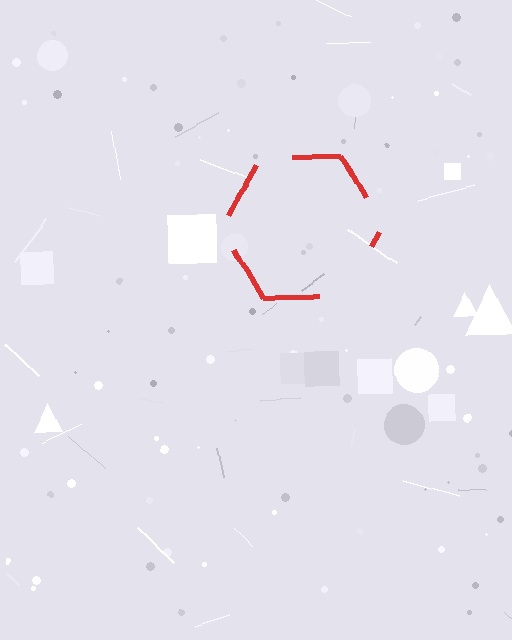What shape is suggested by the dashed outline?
The dashed outline suggests a hexagon.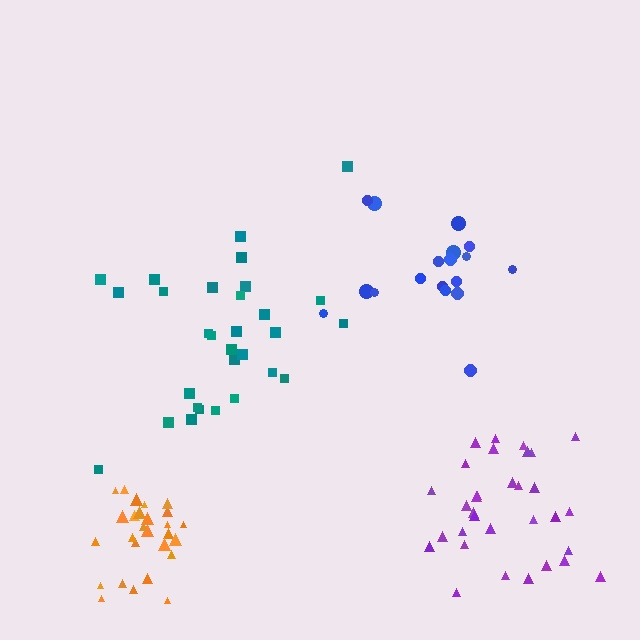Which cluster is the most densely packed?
Orange.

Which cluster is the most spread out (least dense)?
Teal.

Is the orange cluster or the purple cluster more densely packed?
Orange.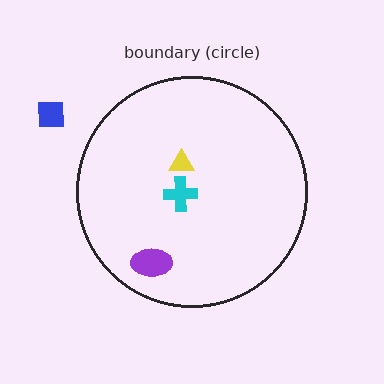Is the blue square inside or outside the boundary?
Outside.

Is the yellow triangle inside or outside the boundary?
Inside.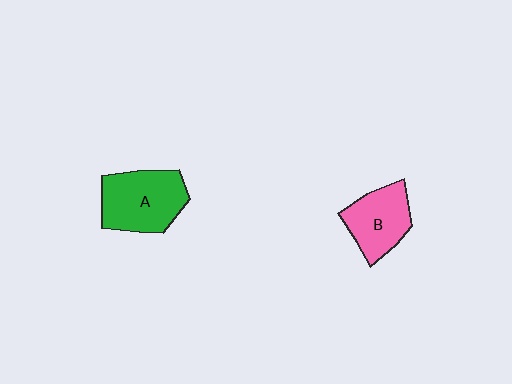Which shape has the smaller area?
Shape B (pink).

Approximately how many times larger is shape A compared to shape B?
Approximately 1.3 times.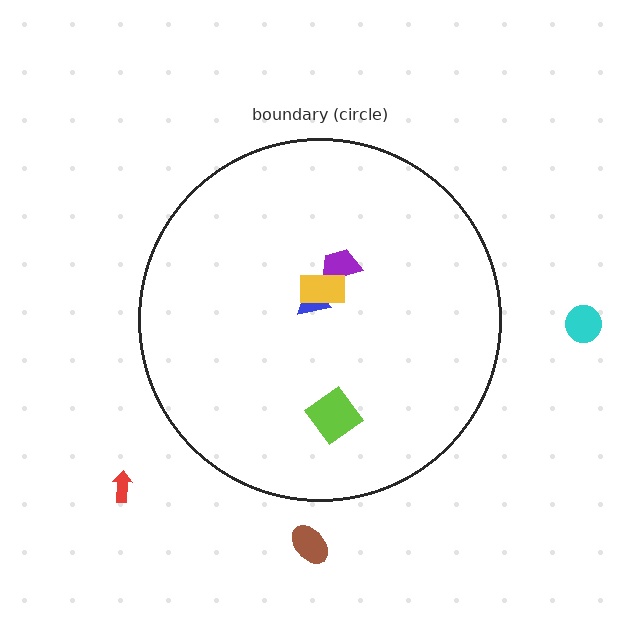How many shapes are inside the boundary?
4 inside, 3 outside.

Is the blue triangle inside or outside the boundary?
Inside.